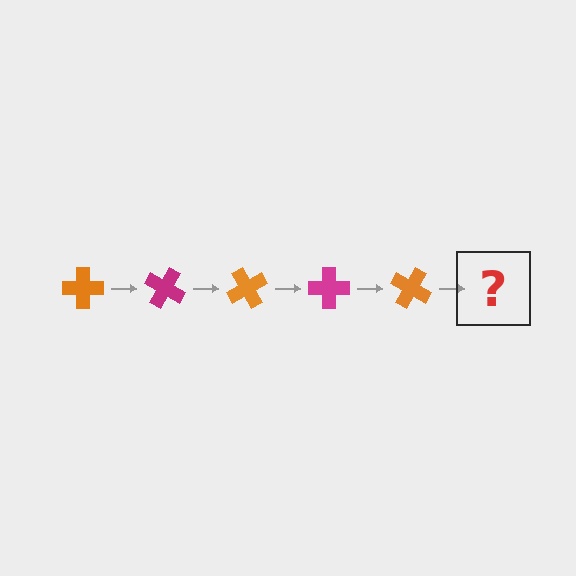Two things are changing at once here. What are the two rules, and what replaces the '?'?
The two rules are that it rotates 30 degrees each step and the color cycles through orange and magenta. The '?' should be a magenta cross, rotated 150 degrees from the start.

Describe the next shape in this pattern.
It should be a magenta cross, rotated 150 degrees from the start.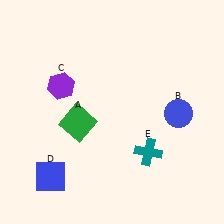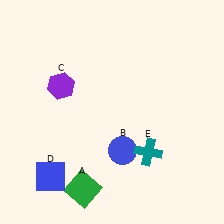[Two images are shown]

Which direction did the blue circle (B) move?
The blue circle (B) moved left.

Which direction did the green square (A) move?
The green square (A) moved down.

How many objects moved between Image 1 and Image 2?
2 objects moved between the two images.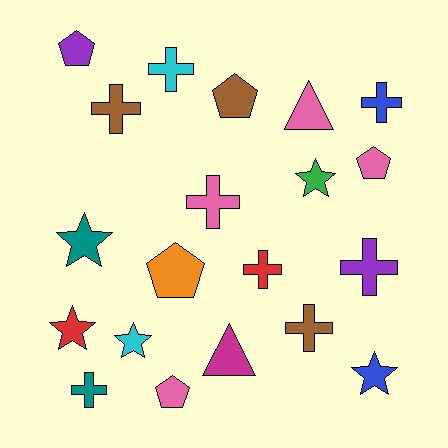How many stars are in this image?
There are 5 stars.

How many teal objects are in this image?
There are 2 teal objects.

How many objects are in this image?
There are 20 objects.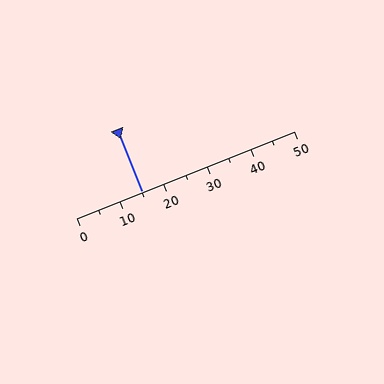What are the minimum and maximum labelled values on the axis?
The axis runs from 0 to 50.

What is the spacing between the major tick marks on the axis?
The major ticks are spaced 10 apart.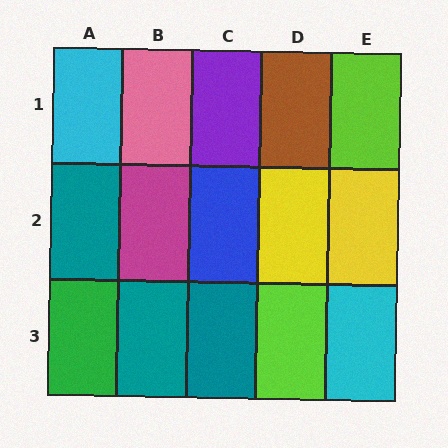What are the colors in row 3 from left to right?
Green, teal, teal, lime, cyan.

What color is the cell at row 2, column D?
Yellow.